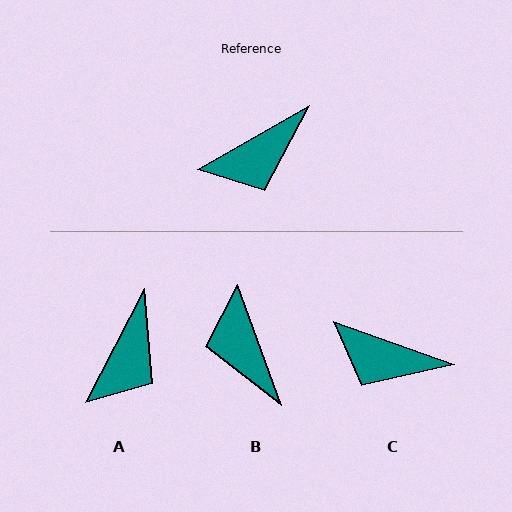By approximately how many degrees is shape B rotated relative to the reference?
Approximately 100 degrees clockwise.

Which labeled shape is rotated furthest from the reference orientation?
B, about 100 degrees away.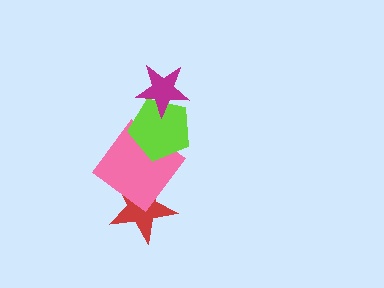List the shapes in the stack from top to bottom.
From top to bottom: the magenta star, the lime pentagon, the pink diamond, the red star.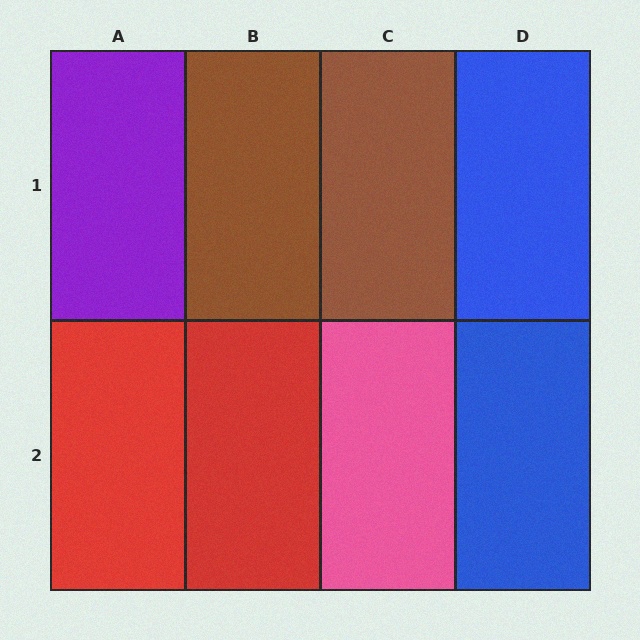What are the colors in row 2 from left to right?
Red, red, pink, blue.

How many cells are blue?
2 cells are blue.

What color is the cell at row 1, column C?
Brown.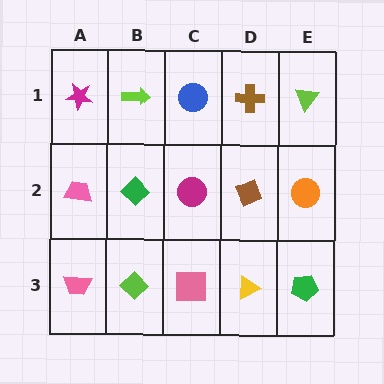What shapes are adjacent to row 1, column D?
A brown diamond (row 2, column D), a blue circle (row 1, column C), a lime triangle (row 1, column E).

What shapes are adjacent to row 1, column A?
A pink trapezoid (row 2, column A), a lime arrow (row 1, column B).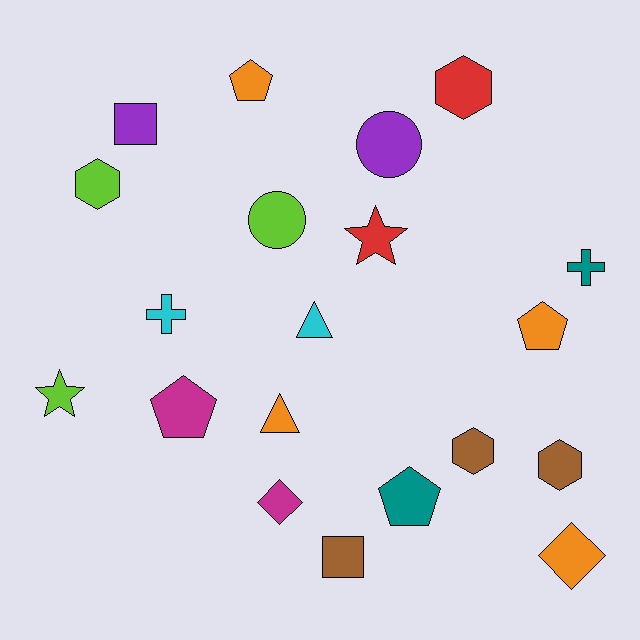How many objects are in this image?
There are 20 objects.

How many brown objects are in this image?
There are 3 brown objects.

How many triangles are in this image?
There are 2 triangles.